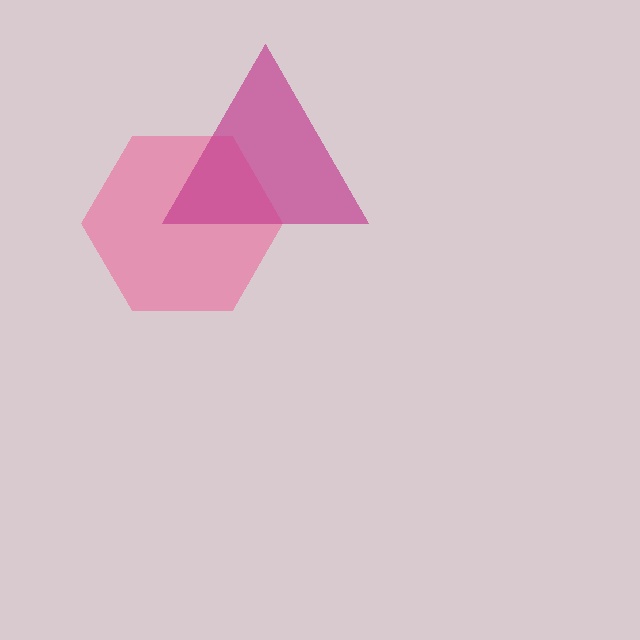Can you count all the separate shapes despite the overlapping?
Yes, there are 2 separate shapes.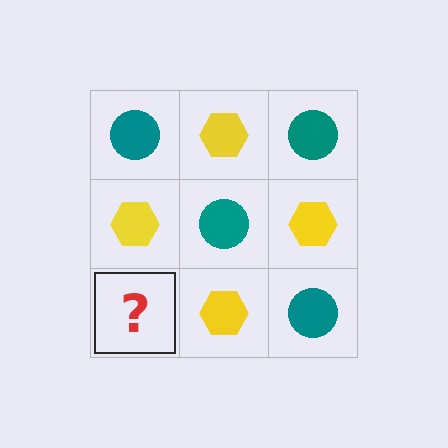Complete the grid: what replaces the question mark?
The question mark should be replaced with a teal circle.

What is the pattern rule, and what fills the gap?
The rule is that it alternates teal circle and yellow hexagon in a checkerboard pattern. The gap should be filled with a teal circle.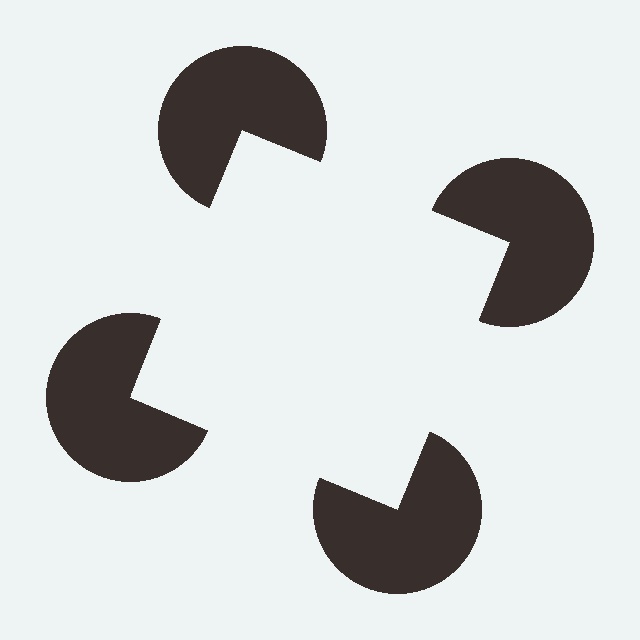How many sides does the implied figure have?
4 sides.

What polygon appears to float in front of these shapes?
An illusory square — its edges are inferred from the aligned wedge cuts in the pac-man discs, not physically drawn.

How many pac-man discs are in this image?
There are 4 — one at each vertex of the illusory square.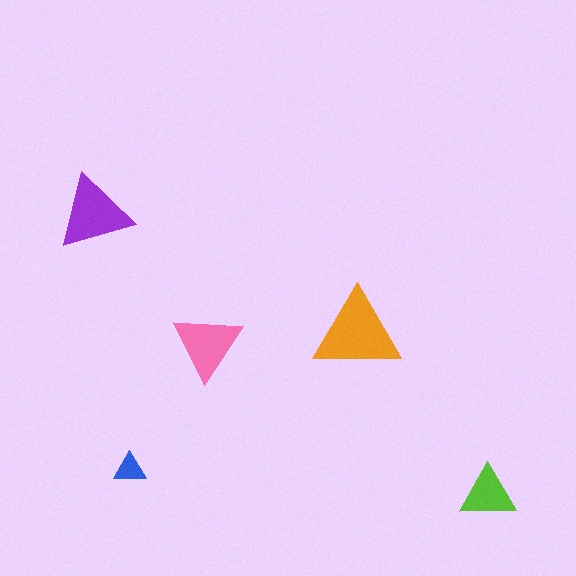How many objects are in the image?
There are 5 objects in the image.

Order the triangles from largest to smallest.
the orange one, the purple one, the pink one, the lime one, the blue one.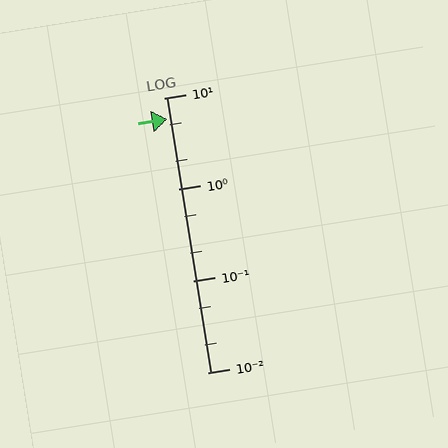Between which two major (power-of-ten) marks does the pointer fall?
The pointer is between 1 and 10.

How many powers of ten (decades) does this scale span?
The scale spans 3 decades, from 0.01 to 10.